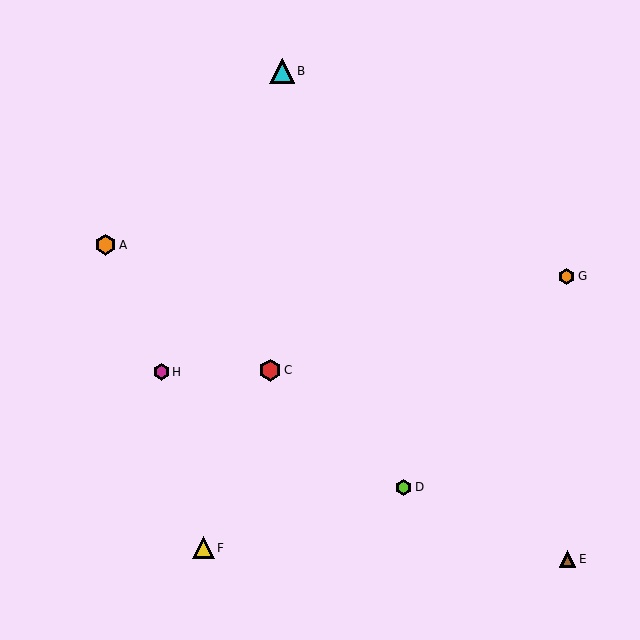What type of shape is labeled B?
Shape B is a cyan triangle.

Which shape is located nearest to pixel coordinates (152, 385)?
The magenta hexagon (labeled H) at (161, 372) is nearest to that location.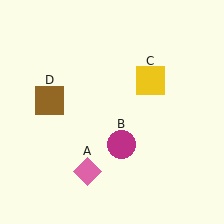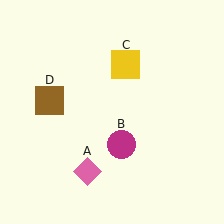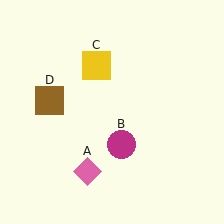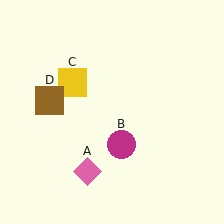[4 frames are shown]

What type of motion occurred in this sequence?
The yellow square (object C) rotated counterclockwise around the center of the scene.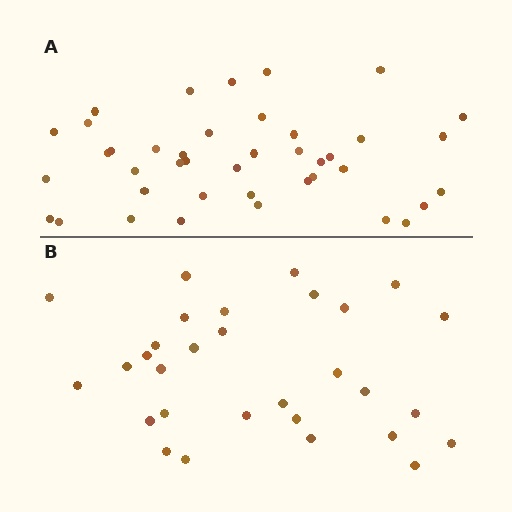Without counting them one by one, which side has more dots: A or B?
Region A (the top region) has more dots.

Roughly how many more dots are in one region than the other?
Region A has roughly 12 or so more dots than region B.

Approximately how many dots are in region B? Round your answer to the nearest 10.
About 30 dots.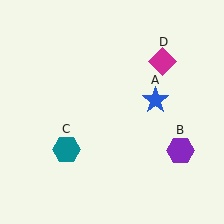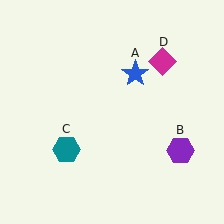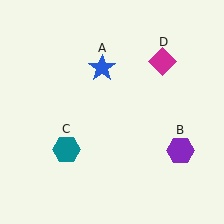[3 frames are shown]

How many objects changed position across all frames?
1 object changed position: blue star (object A).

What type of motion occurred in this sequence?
The blue star (object A) rotated counterclockwise around the center of the scene.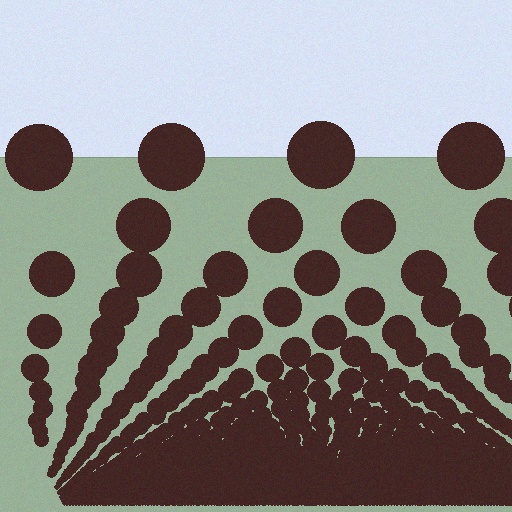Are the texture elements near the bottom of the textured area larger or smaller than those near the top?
Smaller. The gradient is inverted — elements near the bottom are smaller and denser.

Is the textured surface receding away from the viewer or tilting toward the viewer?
The surface appears to tilt toward the viewer. Texture elements get larger and sparser toward the top.